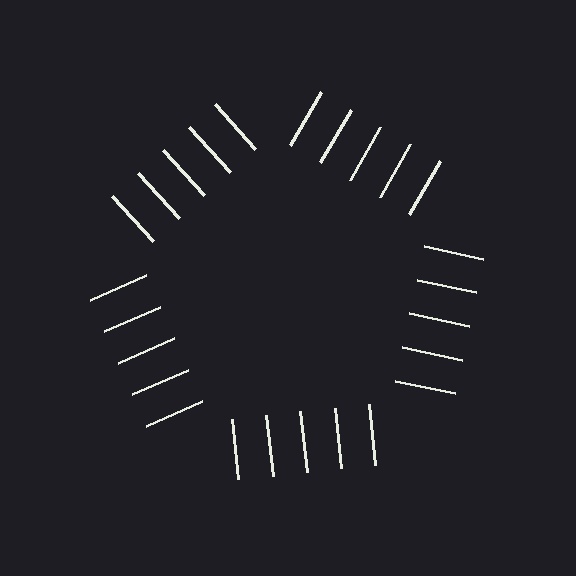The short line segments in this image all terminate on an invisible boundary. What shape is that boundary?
An illusory pentagon — the line segments terminate on its edges but no continuous stroke is drawn.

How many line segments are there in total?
25 — 5 along each of the 5 edges.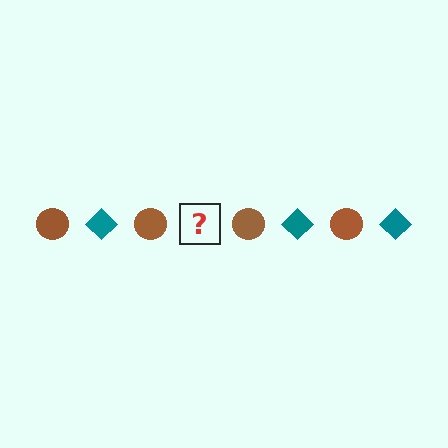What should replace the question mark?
The question mark should be replaced with a teal diamond.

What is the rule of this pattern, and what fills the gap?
The rule is that the pattern alternates between brown circle and teal diamond. The gap should be filled with a teal diamond.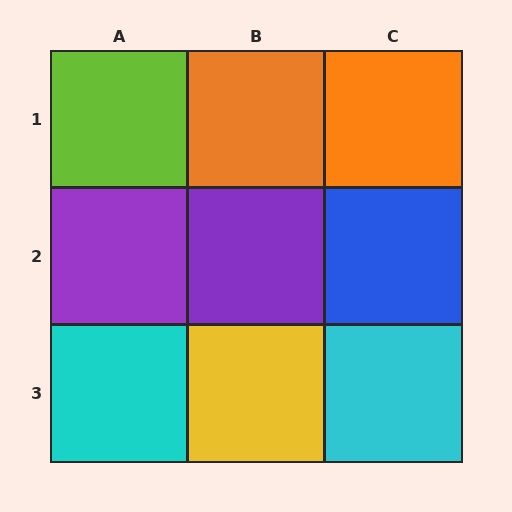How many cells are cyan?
2 cells are cyan.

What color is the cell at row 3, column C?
Cyan.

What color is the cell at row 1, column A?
Lime.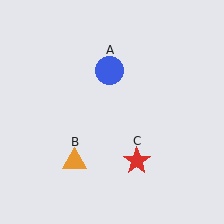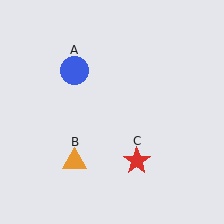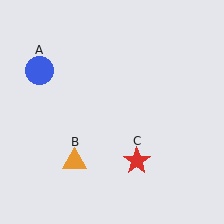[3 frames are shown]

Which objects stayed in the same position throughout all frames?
Orange triangle (object B) and red star (object C) remained stationary.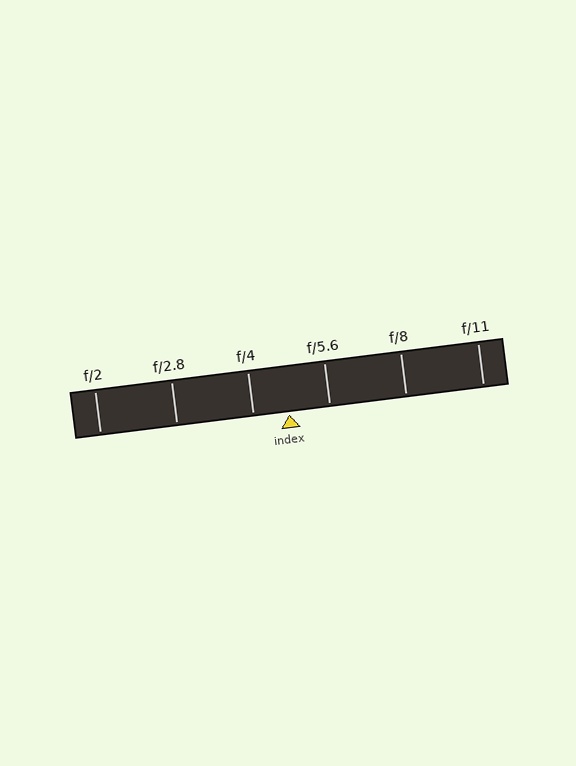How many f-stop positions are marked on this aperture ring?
There are 6 f-stop positions marked.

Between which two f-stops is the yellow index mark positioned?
The index mark is between f/4 and f/5.6.